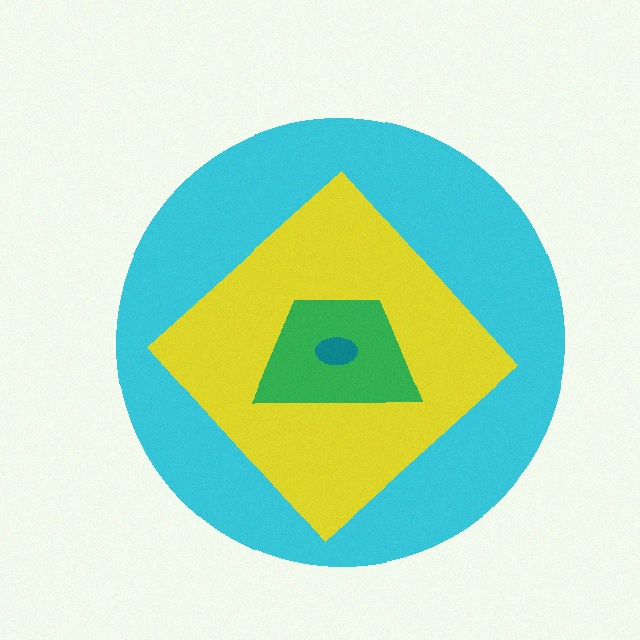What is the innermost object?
The teal ellipse.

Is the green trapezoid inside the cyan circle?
Yes.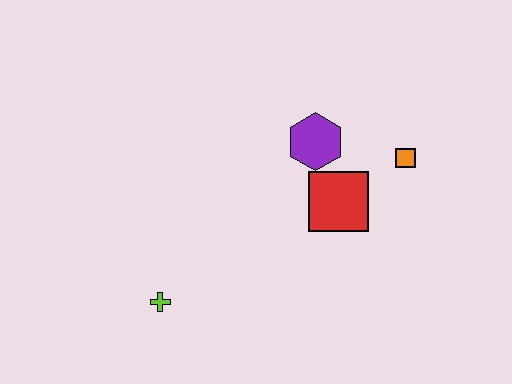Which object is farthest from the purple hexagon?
The lime cross is farthest from the purple hexagon.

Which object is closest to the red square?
The purple hexagon is closest to the red square.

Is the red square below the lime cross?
No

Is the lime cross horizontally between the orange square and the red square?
No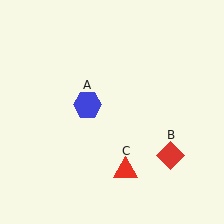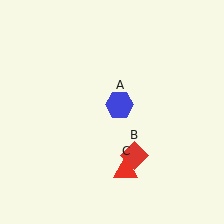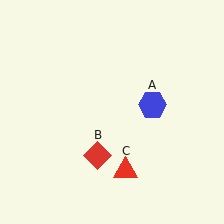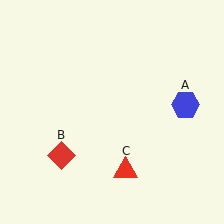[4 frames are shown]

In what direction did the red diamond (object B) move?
The red diamond (object B) moved left.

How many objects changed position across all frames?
2 objects changed position: blue hexagon (object A), red diamond (object B).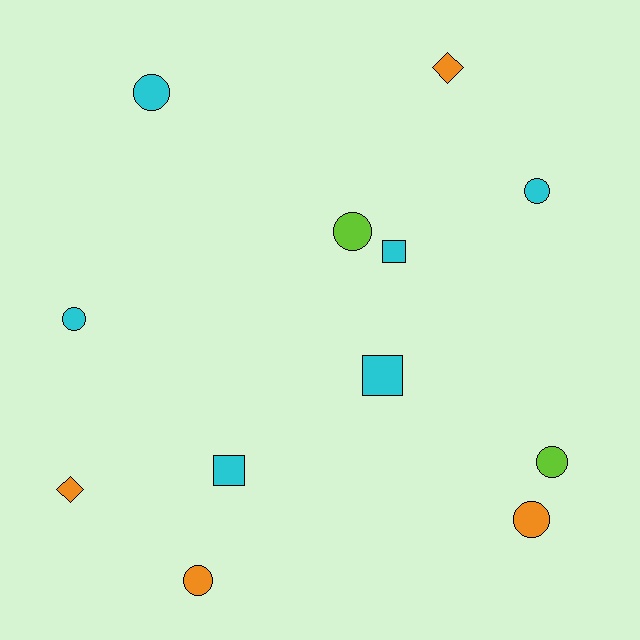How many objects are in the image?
There are 12 objects.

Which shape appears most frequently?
Circle, with 7 objects.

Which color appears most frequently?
Cyan, with 6 objects.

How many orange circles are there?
There are 2 orange circles.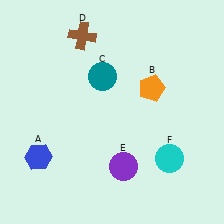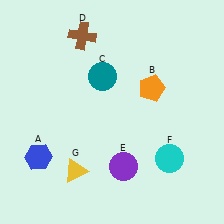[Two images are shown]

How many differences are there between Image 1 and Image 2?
There is 1 difference between the two images.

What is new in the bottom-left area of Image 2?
A yellow triangle (G) was added in the bottom-left area of Image 2.